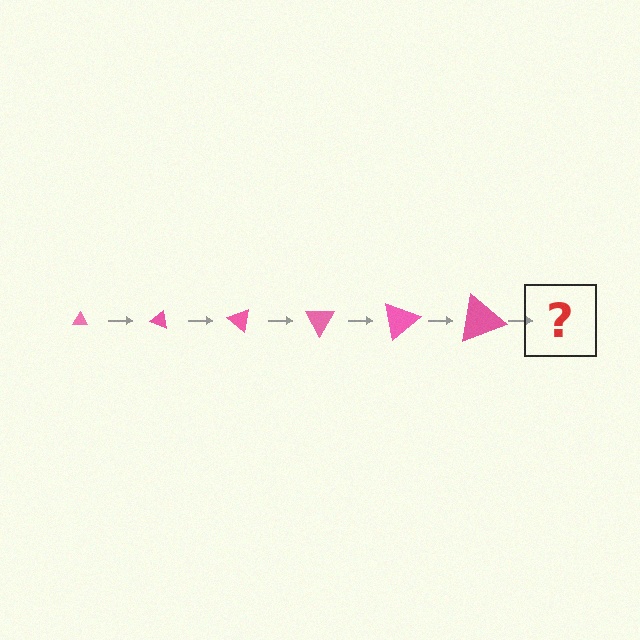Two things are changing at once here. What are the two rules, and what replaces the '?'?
The two rules are that the triangle grows larger each step and it rotates 20 degrees each step. The '?' should be a triangle, larger than the previous one and rotated 120 degrees from the start.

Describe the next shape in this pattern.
It should be a triangle, larger than the previous one and rotated 120 degrees from the start.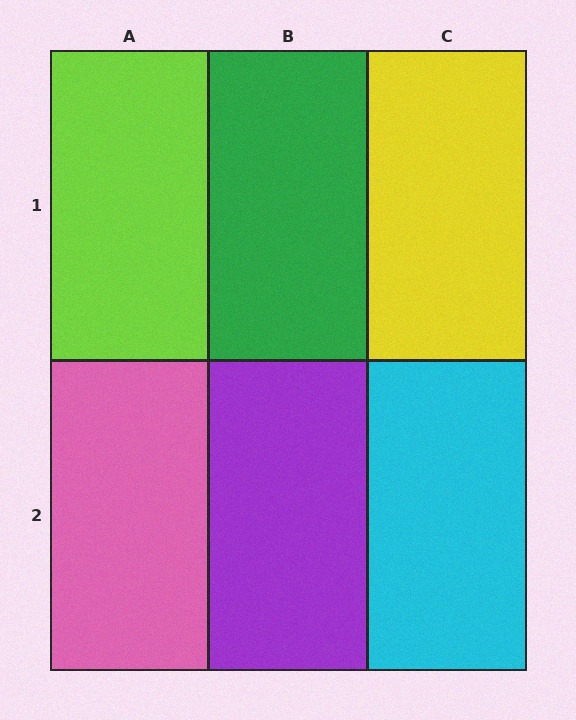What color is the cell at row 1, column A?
Lime.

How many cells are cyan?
1 cell is cyan.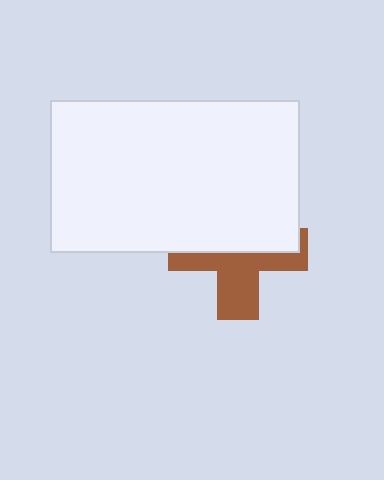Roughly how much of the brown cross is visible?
About half of it is visible (roughly 47%).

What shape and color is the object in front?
The object in front is a white rectangle.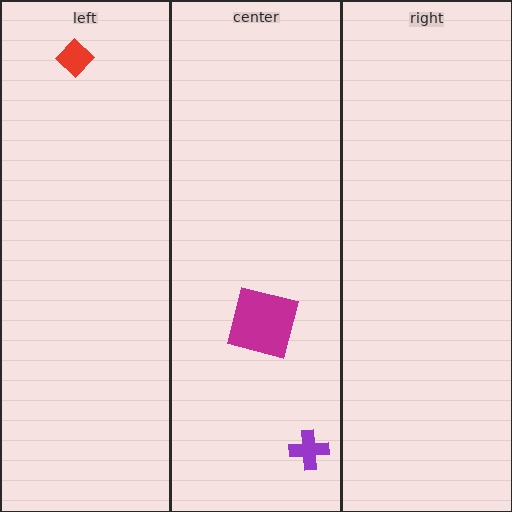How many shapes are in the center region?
2.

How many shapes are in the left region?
1.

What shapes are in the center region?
The magenta square, the purple cross.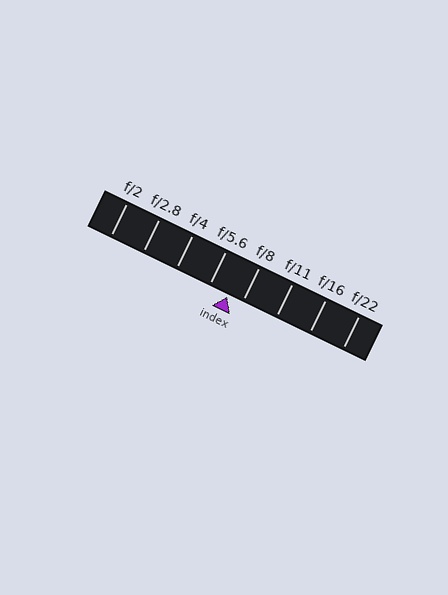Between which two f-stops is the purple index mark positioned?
The index mark is between f/5.6 and f/8.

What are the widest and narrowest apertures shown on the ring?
The widest aperture shown is f/2 and the narrowest is f/22.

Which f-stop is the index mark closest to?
The index mark is closest to f/8.